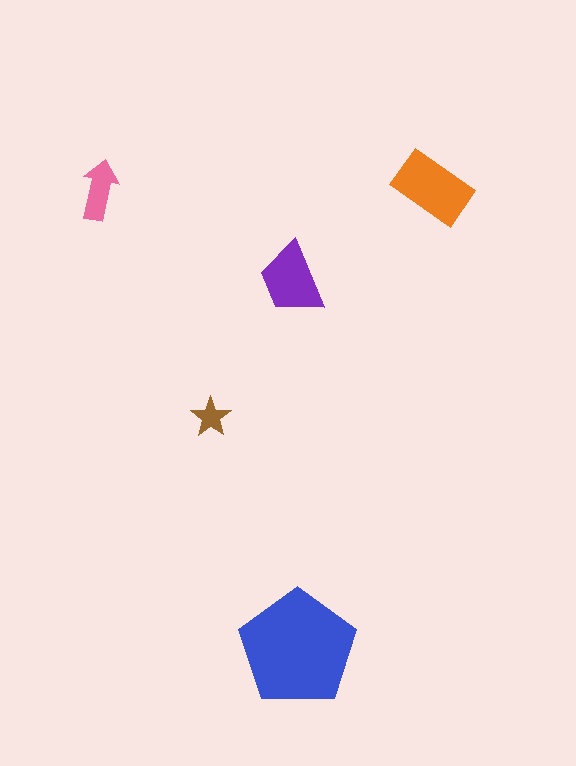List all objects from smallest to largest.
The brown star, the pink arrow, the purple trapezoid, the orange rectangle, the blue pentagon.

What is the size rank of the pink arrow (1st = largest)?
4th.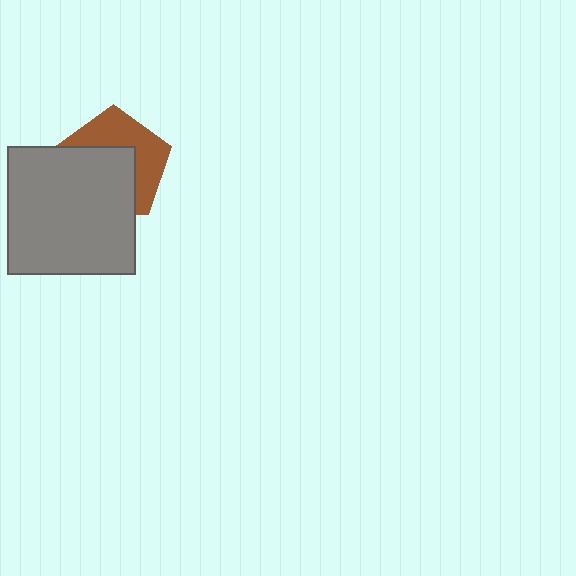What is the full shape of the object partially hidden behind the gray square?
The partially hidden object is a brown pentagon.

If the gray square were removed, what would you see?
You would see the complete brown pentagon.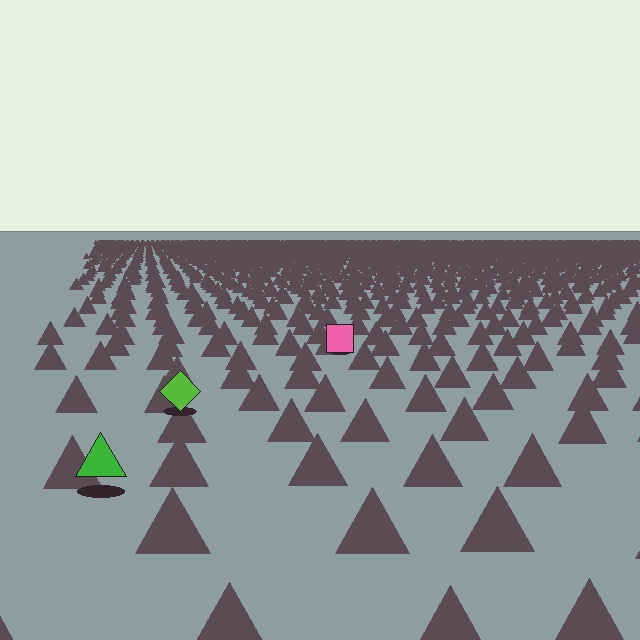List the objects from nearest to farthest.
From nearest to farthest: the green triangle, the lime diamond, the pink square.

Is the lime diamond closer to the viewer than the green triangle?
No. The green triangle is closer — you can tell from the texture gradient: the ground texture is coarser near it.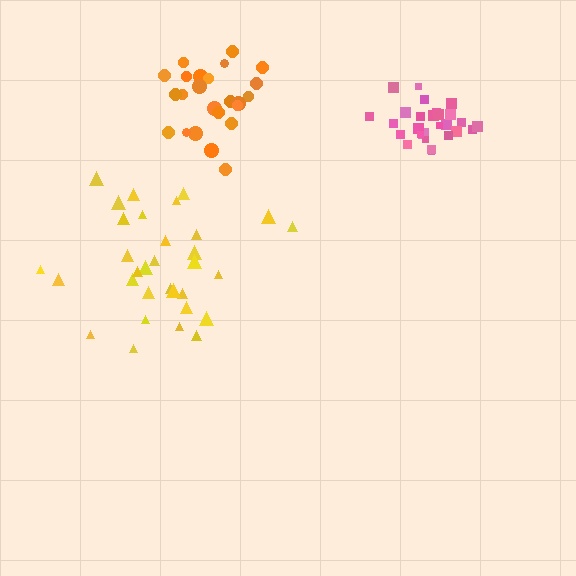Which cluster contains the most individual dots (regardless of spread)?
Yellow (32).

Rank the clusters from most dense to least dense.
pink, orange, yellow.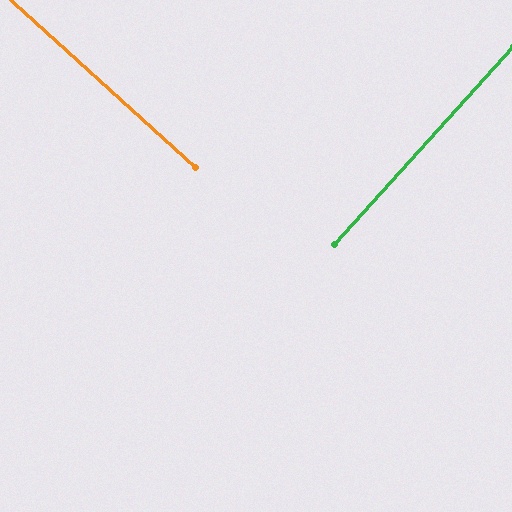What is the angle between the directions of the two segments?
Approximately 90 degrees.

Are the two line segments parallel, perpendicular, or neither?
Perpendicular — they meet at approximately 90°.